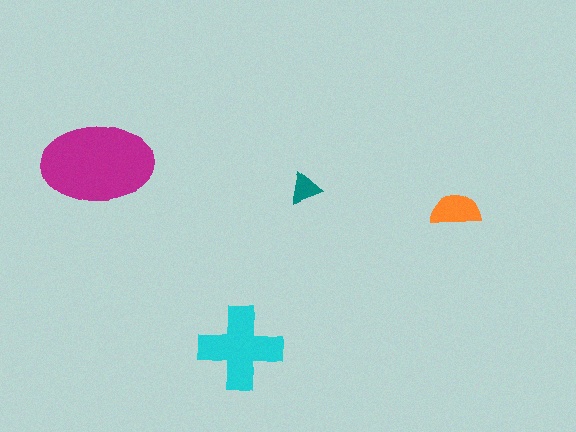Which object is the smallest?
The teal triangle.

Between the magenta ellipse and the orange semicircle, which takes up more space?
The magenta ellipse.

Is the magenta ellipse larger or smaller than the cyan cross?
Larger.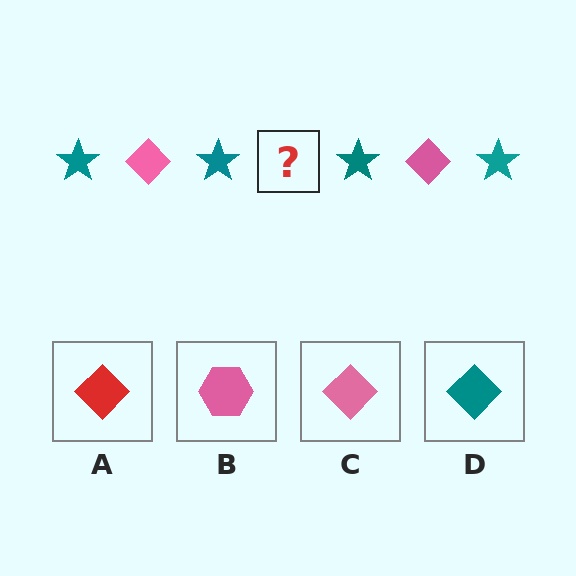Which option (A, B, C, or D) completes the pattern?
C.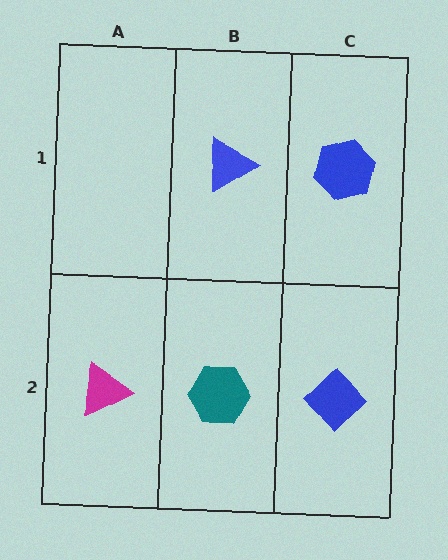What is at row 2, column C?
A blue diamond.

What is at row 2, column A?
A magenta triangle.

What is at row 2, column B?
A teal hexagon.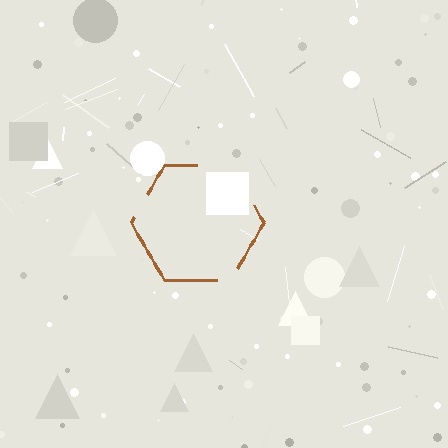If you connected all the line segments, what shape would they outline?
They would outline a hexagon.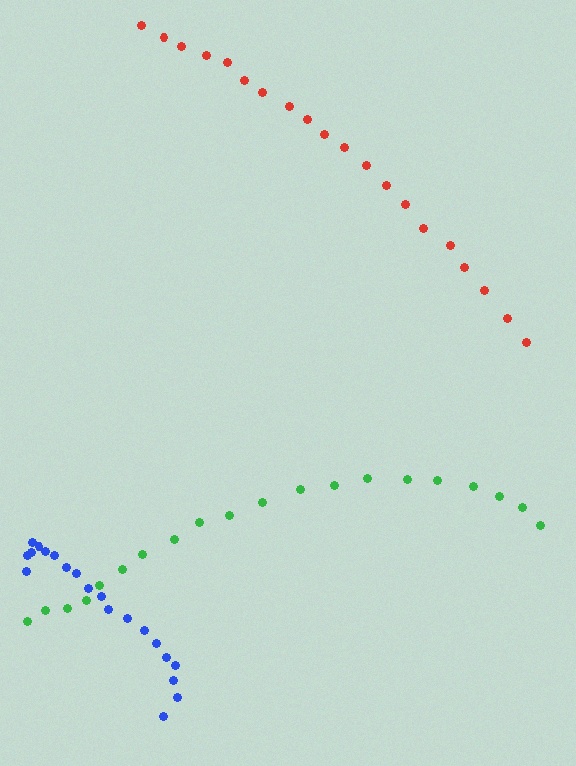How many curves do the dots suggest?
There are 3 distinct paths.